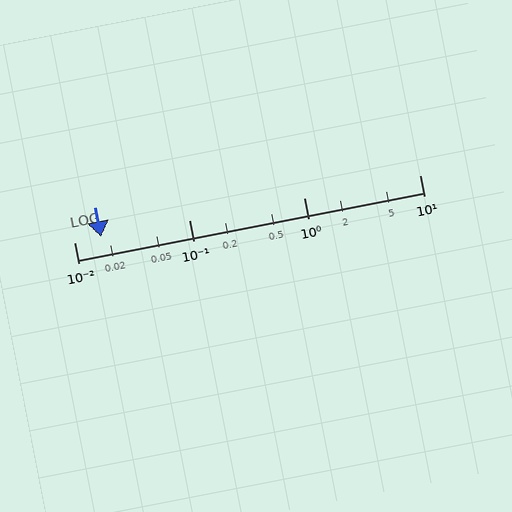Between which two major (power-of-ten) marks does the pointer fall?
The pointer is between 0.01 and 0.1.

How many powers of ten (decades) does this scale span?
The scale spans 3 decades, from 0.01 to 10.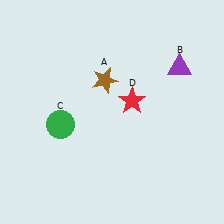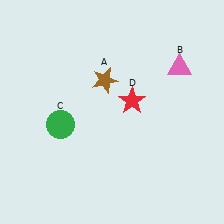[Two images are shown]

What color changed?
The triangle (B) changed from purple in Image 1 to pink in Image 2.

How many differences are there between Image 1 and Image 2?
There is 1 difference between the two images.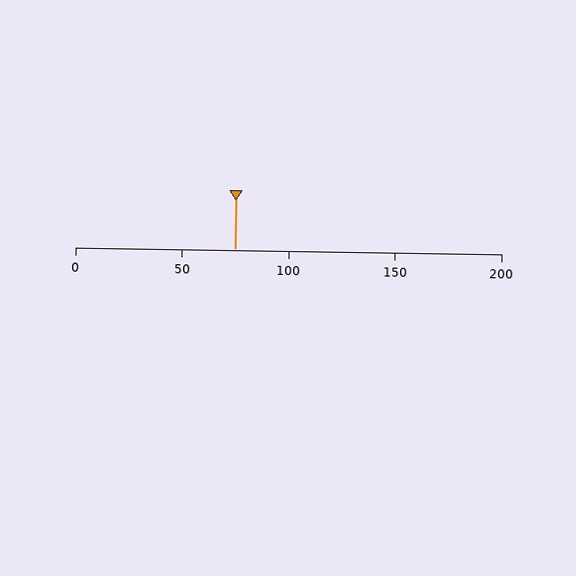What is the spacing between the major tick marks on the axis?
The major ticks are spaced 50 apart.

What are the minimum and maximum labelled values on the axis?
The axis runs from 0 to 200.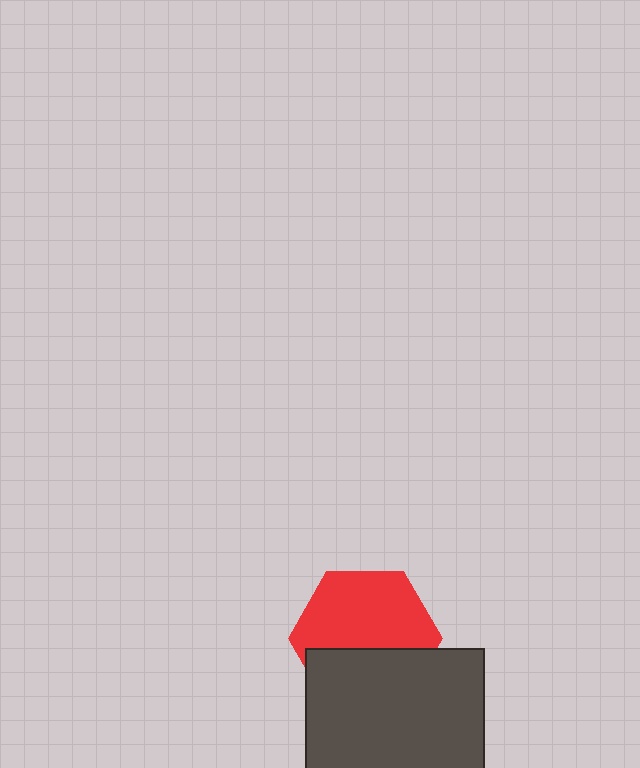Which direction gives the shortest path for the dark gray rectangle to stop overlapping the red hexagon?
Moving down gives the shortest separation.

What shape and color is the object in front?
The object in front is a dark gray rectangle.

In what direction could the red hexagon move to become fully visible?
The red hexagon could move up. That would shift it out from behind the dark gray rectangle entirely.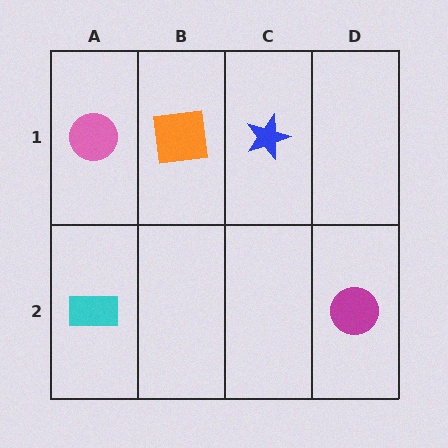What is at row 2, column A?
A cyan rectangle.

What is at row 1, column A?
A pink circle.